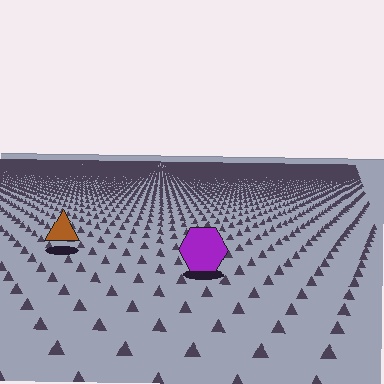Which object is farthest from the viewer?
The brown triangle is farthest from the viewer. It appears smaller and the ground texture around it is denser.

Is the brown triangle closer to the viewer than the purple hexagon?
No. The purple hexagon is closer — you can tell from the texture gradient: the ground texture is coarser near it.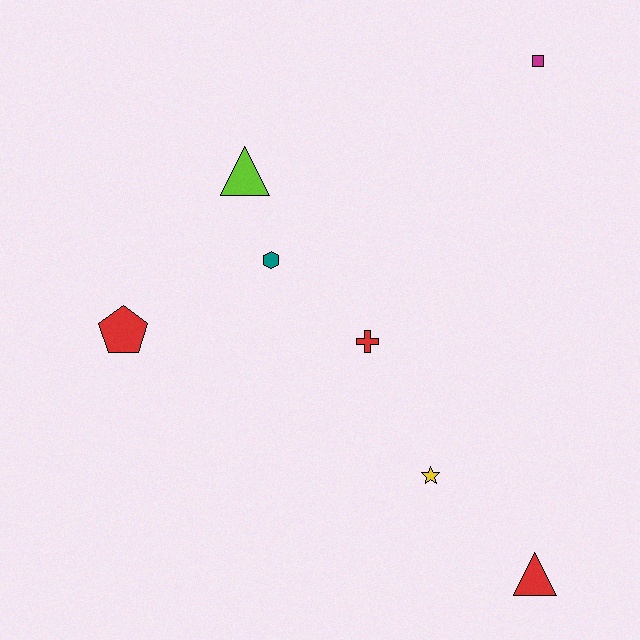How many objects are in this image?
There are 7 objects.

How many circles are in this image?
There are no circles.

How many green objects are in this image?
There are no green objects.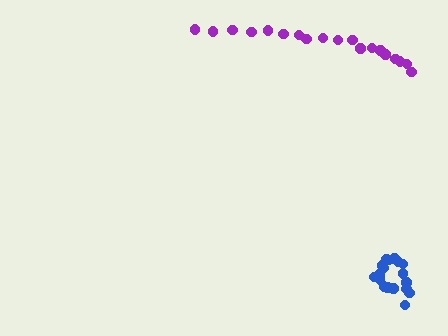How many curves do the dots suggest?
There are 2 distinct paths.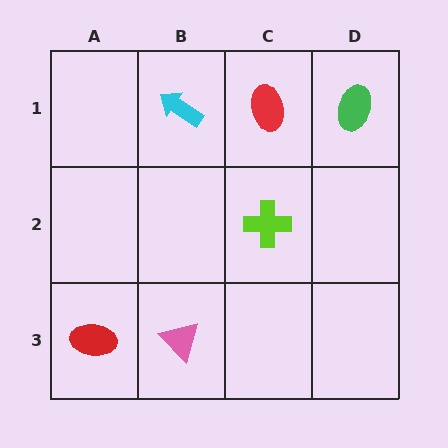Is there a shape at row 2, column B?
No, that cell is empty.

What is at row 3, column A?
A red ellipse.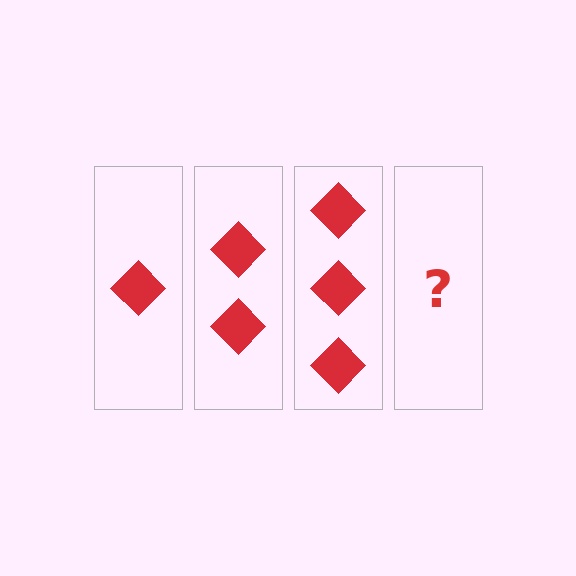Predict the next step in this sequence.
The next step is 4 diamonds.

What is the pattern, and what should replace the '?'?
The pattern is that each step adds one more diamond. The '?' should be 4 diamonds.